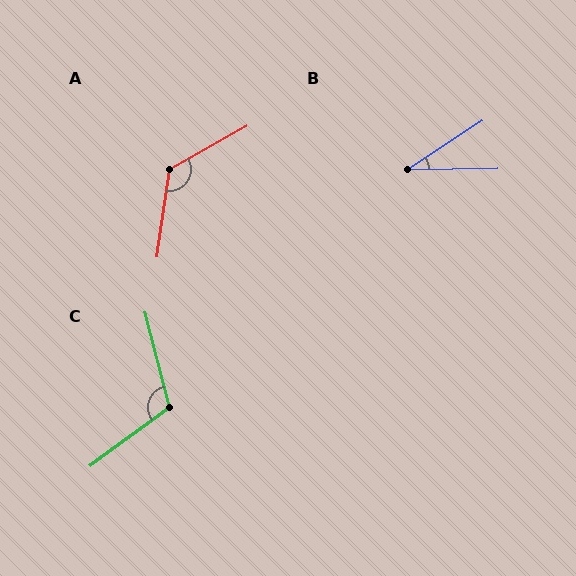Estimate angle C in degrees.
Approximately 112 degrees.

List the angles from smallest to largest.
B (33°), C (112°), A (127°).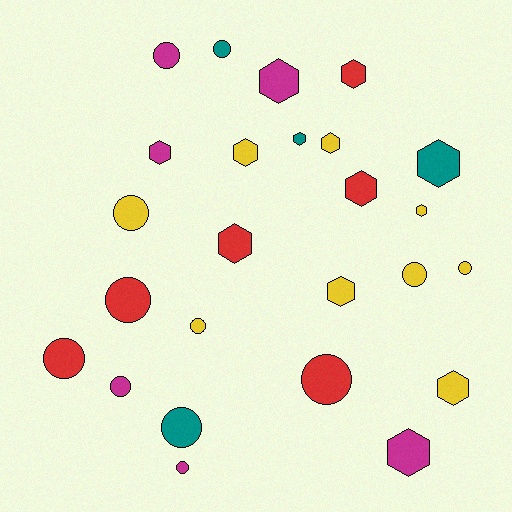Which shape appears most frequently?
Hexagon, with 13 objects.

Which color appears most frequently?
Yellow, with 9 objects.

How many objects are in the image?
There are 25 objects.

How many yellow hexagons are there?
There are 5 yellow hexagons.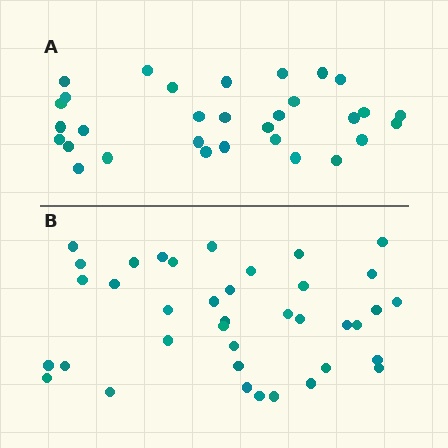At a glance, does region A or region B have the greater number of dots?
Region B (the bottom region) has more dots.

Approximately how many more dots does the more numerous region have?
Region B has roughly 8 or so more dots than region A.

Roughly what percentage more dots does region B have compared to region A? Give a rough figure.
About 25% more.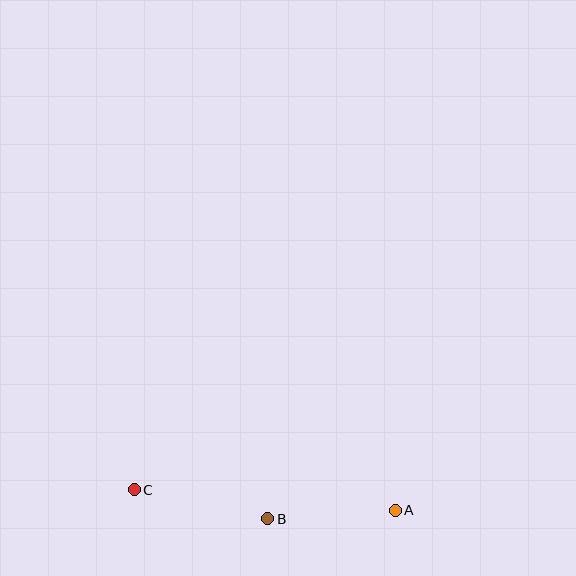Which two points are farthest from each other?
Points A and C are farthest from each other.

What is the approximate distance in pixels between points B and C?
The distance between B and C is approximately 137 pixels.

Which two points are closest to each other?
Points A and B are closest to each other.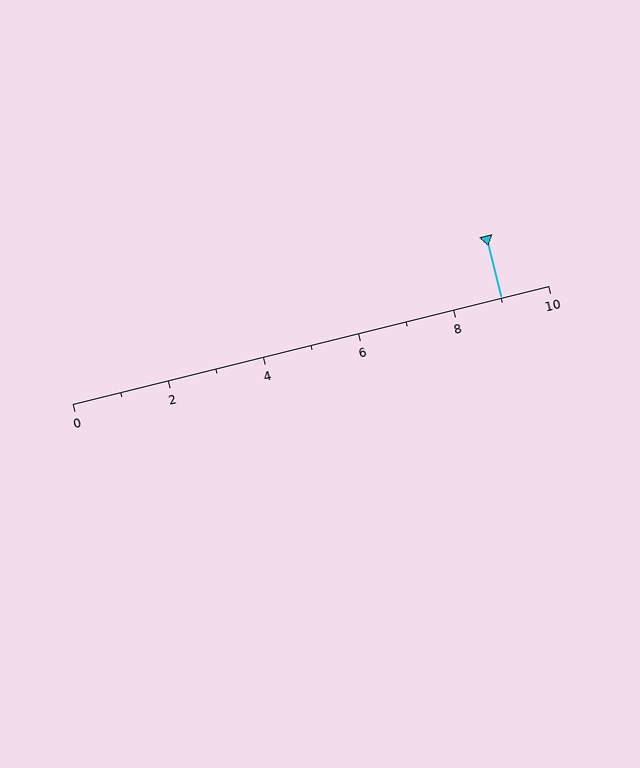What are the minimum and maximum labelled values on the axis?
The axis runs from 0 to 10.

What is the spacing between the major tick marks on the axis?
The major ticks are spaced 2 apart.